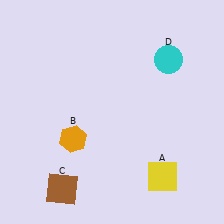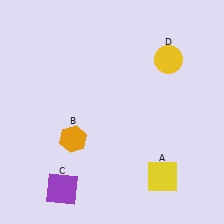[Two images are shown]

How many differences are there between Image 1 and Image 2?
There are 2 differences between the two images.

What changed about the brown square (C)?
In Image 1, C is brown. In Image 2, it changed to purple.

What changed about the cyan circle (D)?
In Image 1, D is cyan. In Image 2, it changed to yellow.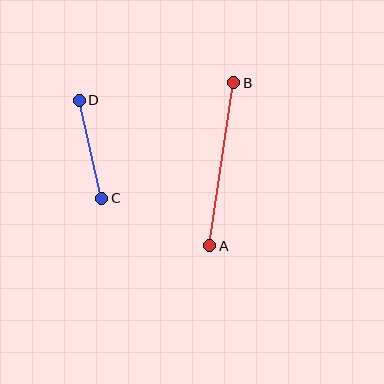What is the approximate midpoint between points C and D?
The midpoint is at approximately (91, 149) pixels.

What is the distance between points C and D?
The distance is approximately 101 pixels.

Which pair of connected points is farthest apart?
Points A and B are farthest apart.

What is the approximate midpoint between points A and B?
The midpoint is at approximately (222, 164) pixels.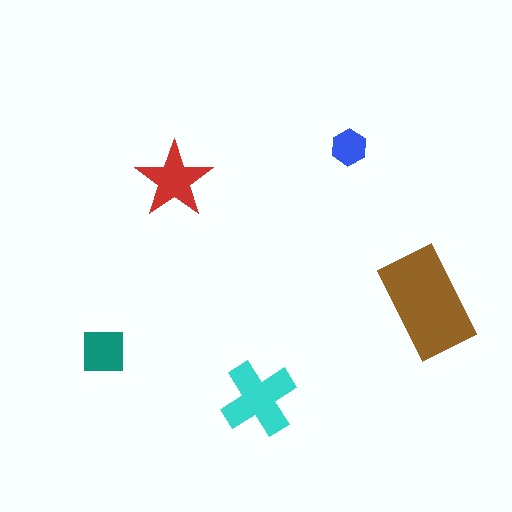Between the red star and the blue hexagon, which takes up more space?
The red star.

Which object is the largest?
The brown rectangle.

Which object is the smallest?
The blue hexagon.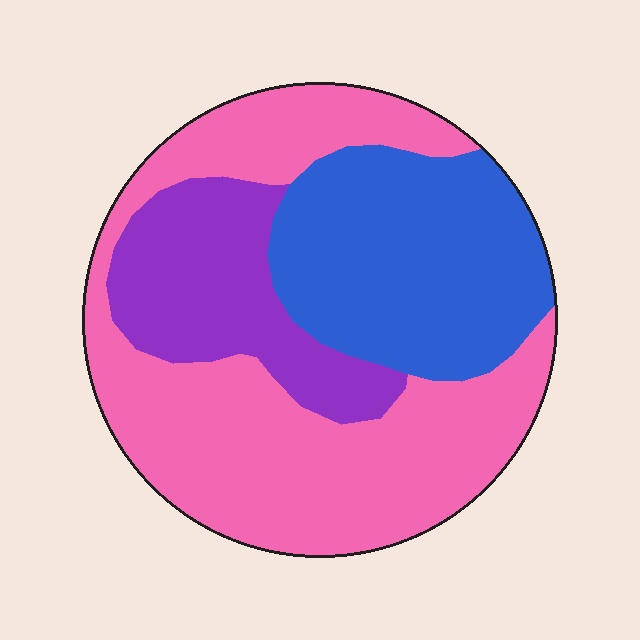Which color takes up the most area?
Pink, at roughly 50%.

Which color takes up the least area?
Purple, at roughly 20%.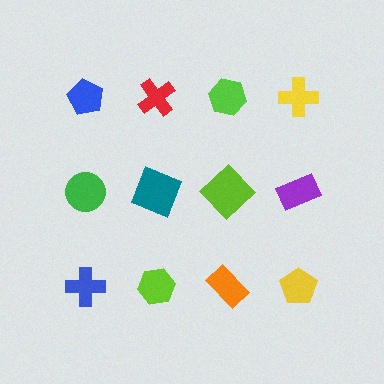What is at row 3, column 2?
A lime hexagon.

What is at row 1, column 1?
A blue pentagon.